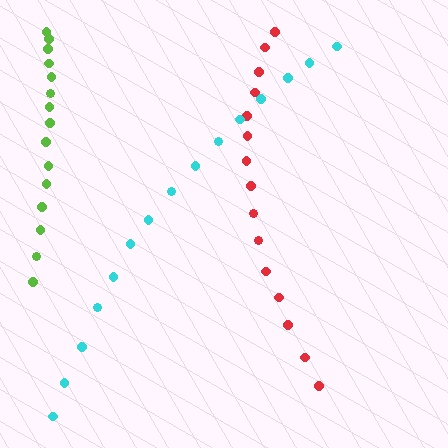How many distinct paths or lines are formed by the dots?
There are 3 distinct paths.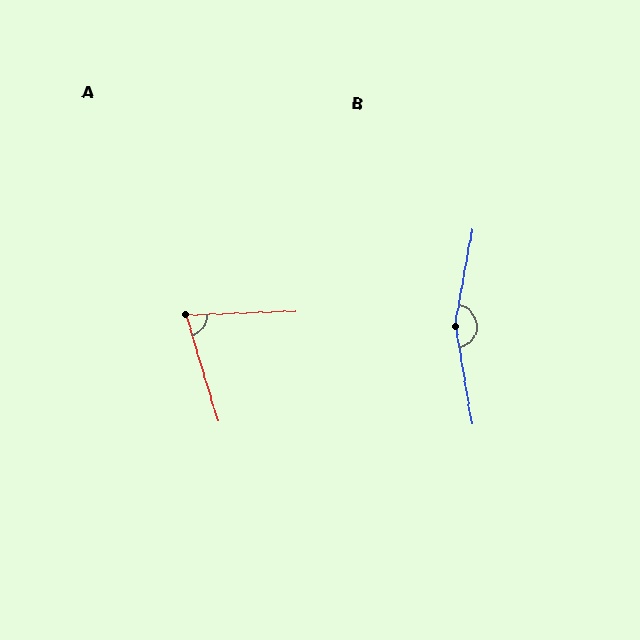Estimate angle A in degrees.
Approximately 75 degrees.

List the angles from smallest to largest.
A (75°), B (160°).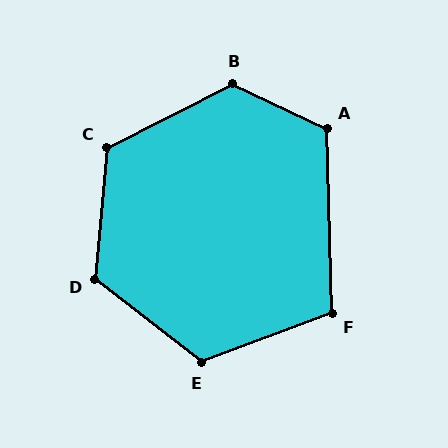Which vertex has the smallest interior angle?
F, at approximately 109 degrees.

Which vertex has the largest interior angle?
B, at approximately 128 degrees.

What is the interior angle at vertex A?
Approximately 117 degrees (obtuse).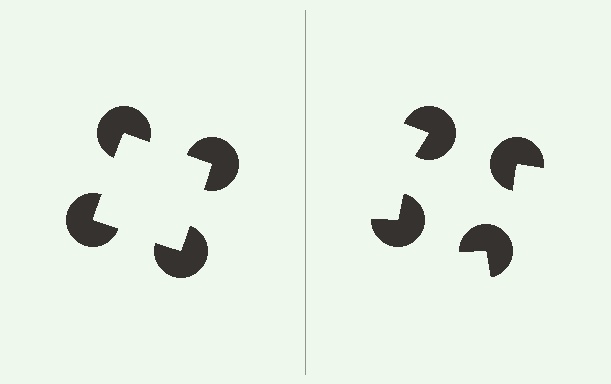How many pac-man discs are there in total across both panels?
8 — 4 on each side.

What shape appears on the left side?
An illusory square.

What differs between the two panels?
The pac-man discs are positioned identically on both sides; only the wedge orientations differ. On the left they align to a square; on the right they are misaligned.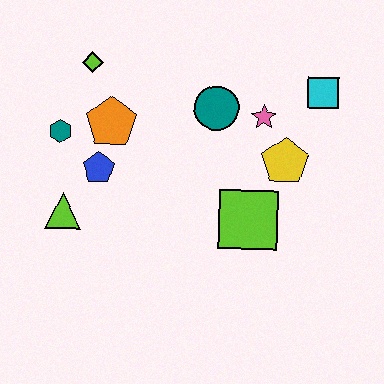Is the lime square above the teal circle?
No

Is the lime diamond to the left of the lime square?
Yes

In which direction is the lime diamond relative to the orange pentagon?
The lime diamond is above the orange pentagon.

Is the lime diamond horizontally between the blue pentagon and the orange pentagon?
No